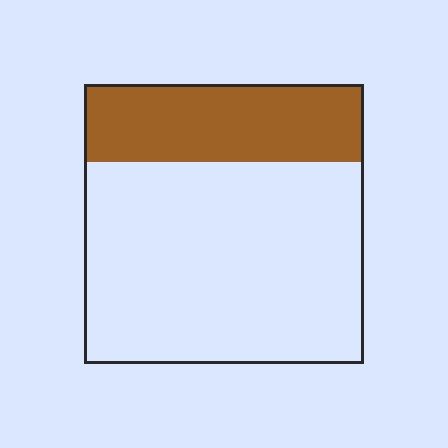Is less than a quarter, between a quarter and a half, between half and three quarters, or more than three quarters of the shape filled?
Between a quarter and a half.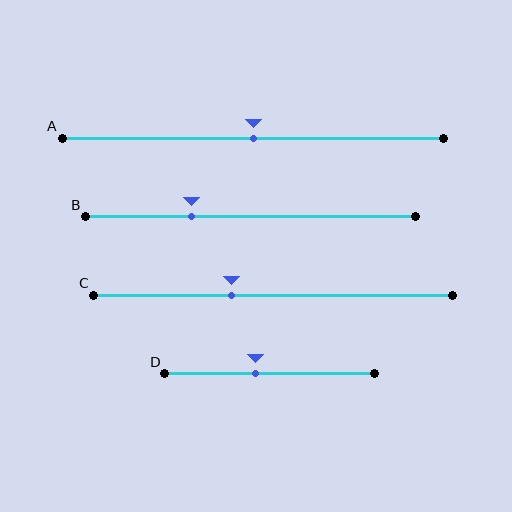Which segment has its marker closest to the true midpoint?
Segment A has its marker closest to the true midpoint.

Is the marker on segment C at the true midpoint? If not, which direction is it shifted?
No, the marker on segment C is shifted to the left by about 12% of the segment length.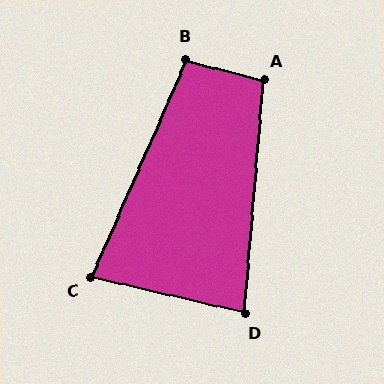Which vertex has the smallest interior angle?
C, at approximately 80 degrees.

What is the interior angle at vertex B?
Approximately 99 degrees (obtuse).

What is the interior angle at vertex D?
Approximately 81 degrees (acute).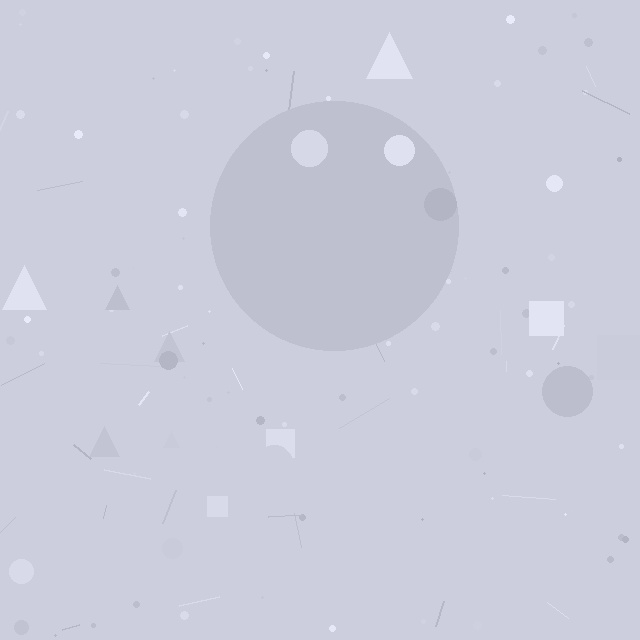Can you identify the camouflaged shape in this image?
The camouflaged shape is a circle.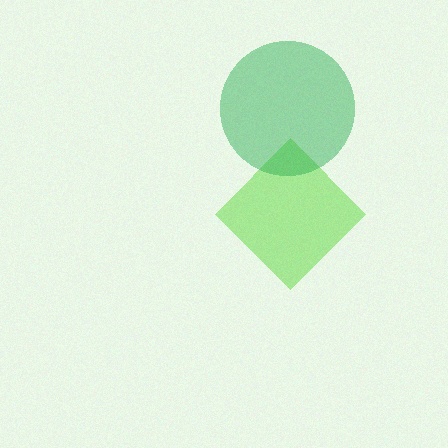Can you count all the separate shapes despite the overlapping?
Yes, there are 2 separate shapes.